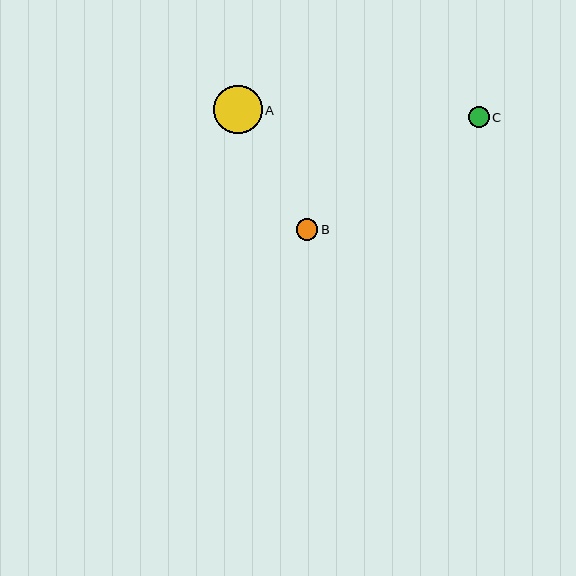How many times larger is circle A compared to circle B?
Circle A is approximately 2.3 times the size of circle B.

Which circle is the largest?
Circle A is the largest with a size of approximately 49 pixels.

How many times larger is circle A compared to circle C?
Circle A is approximately 2.3 times the size of circle C.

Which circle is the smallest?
Circle C is the smallest with a size of approximately 21 pixels.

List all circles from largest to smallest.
From largest to smallest: A, B, C.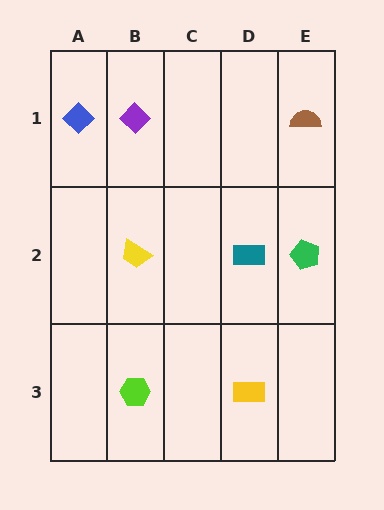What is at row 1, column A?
A blue diamond.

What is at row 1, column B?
A purple diamond.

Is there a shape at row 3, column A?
No, that cell is empty.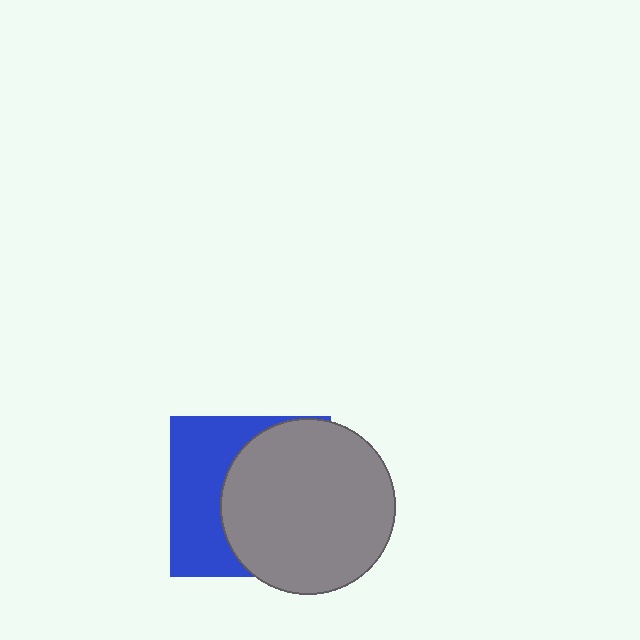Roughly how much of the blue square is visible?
A small part of it is visible (roughly 42%).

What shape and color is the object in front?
The object in front is a gray circle.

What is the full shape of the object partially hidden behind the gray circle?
The partially hidden object is a blue square.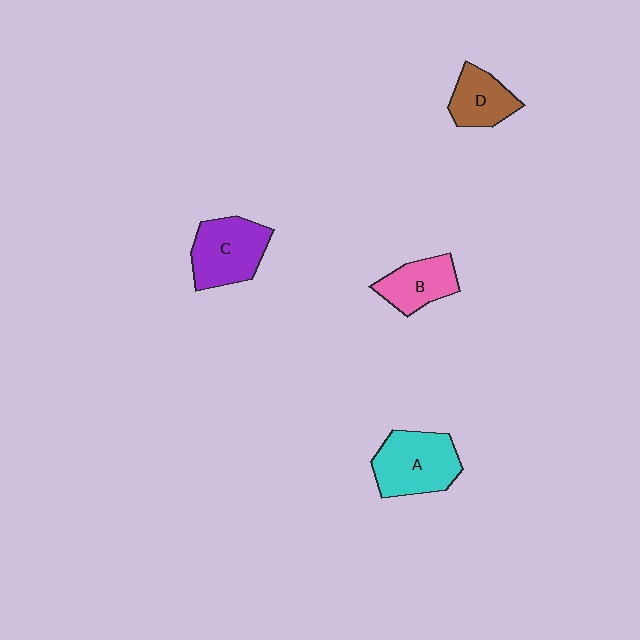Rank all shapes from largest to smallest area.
From largest to smallest: A (cyan), C (purple), B (pink), D (brown).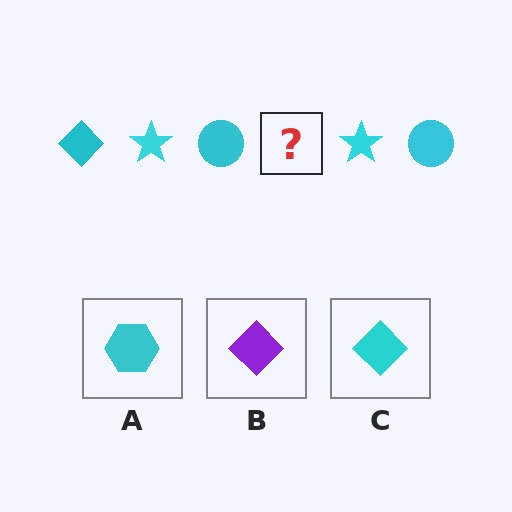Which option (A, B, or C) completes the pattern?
C.